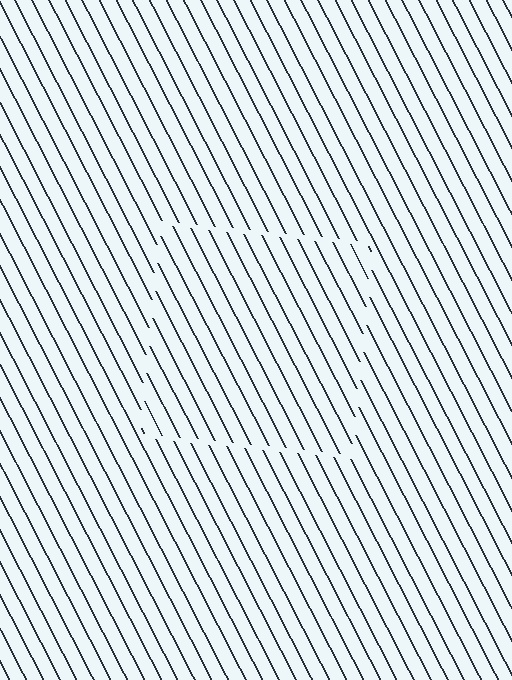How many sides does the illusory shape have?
4 sides — the line-ends trace a square.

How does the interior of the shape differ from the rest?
The interior of the shape contains the same grating, shifted by half a period — the contour is defined by the phase discontinuity where line-ends from the inner and outer gratings abut.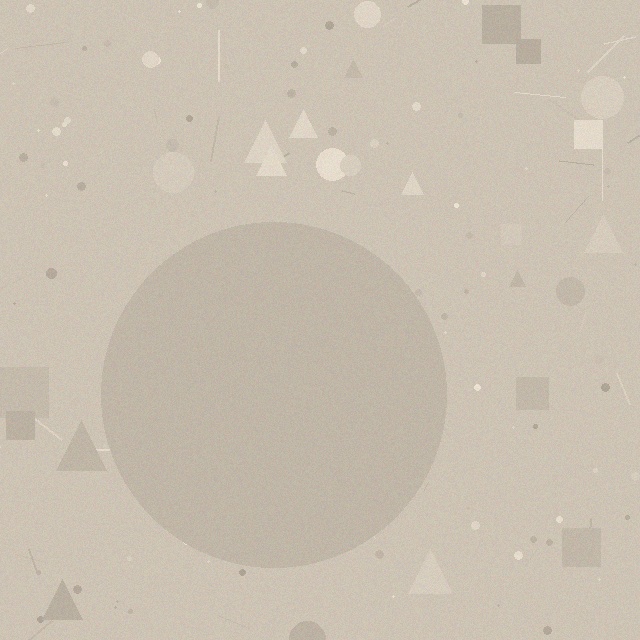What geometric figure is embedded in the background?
A circle is embedded in the background.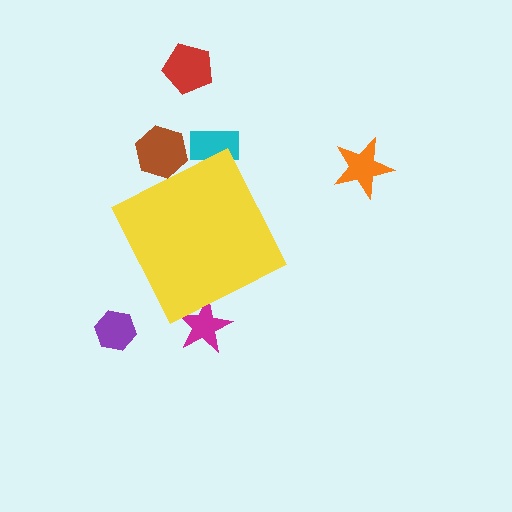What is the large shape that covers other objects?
A yellow diamond.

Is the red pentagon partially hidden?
No, the red pentagon is fully visible.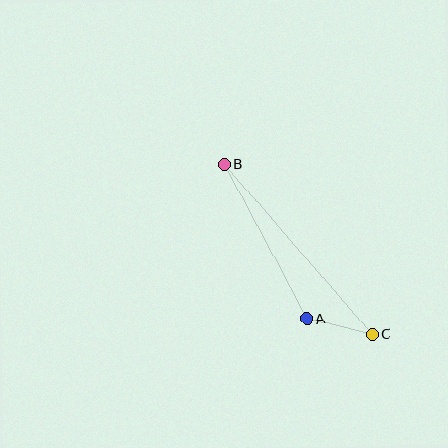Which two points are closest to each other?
Points A and C are closest to each other.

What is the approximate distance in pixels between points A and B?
The distance between A and B is approximately 175 pixels.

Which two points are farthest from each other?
Points B and C are farthest from each other.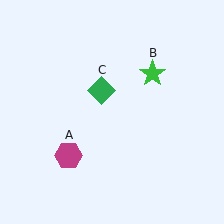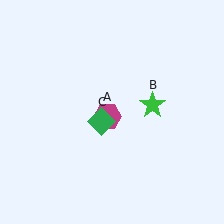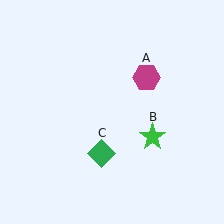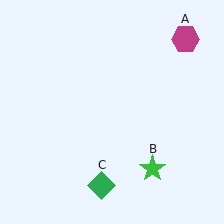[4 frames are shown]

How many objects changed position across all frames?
3 objects changed position: magenta hexagon (object A), green star (object B), green diamond (object C).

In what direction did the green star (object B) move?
The green star (object B) moved down.